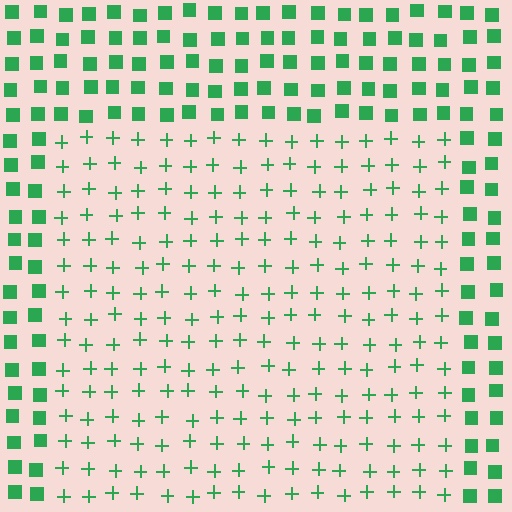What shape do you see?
I see a rectangle.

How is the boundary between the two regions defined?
The boundary is defined by a change in element shape: plus signs inside vs. squares outside. All elements share the same color and spacing.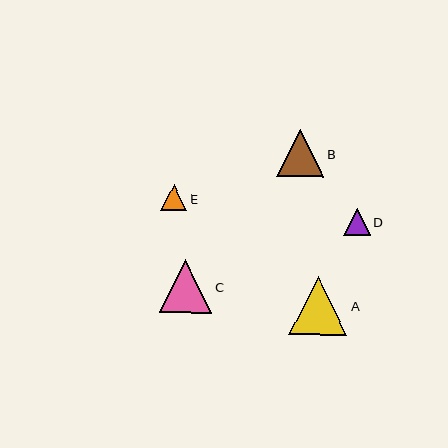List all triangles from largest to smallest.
From largest to smallest: A, C, B, D, E.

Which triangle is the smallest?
Triangle E is the smallest with a size of approximately 26 pixels.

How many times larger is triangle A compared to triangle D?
Triangle A is approximately 2.2 times the size of triangle D.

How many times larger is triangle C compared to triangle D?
Triangle C is approximately 2.0 times the size of triangle D.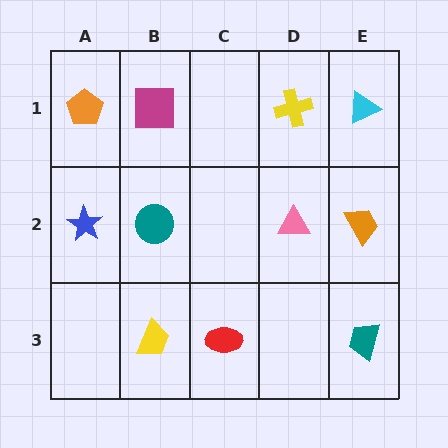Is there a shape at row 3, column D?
No, that cell is empty.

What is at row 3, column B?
A yellow trapezoid.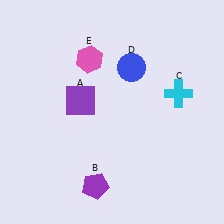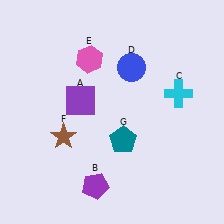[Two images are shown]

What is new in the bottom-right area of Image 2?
A teal pentagon (G) was added in the bottom-right area of Image 2.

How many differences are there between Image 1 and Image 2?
There are 2 differences between the two images.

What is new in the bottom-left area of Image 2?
A brown star (F) was added in the bottom-left area of Image 2.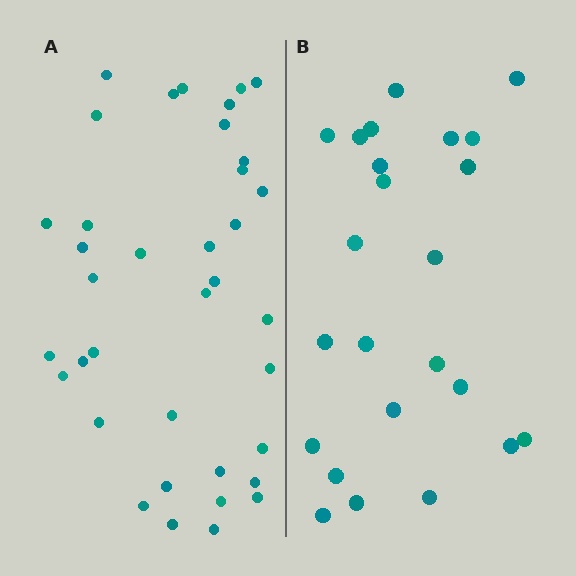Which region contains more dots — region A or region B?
Region A (the left region) has more dots.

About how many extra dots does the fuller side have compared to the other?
Region A has approximately 15 more dots than region B.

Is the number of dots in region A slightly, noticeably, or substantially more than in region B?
Region A has substantially more. The ratio is roughly 1.5 to 1.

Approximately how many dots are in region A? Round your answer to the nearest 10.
About 40 dots. (The exact count is 37, which rounds to 40.)